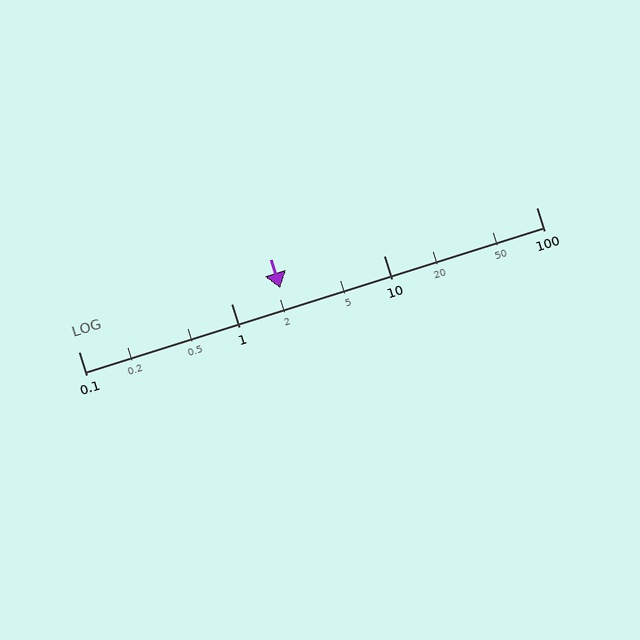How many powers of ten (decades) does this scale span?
The scale spans 3 decades, from 0.1 to 100.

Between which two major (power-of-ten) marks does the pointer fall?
The pointer is between 1 and 10.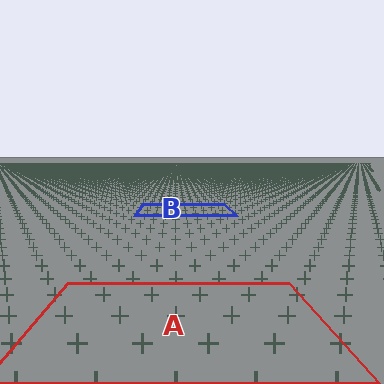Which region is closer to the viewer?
Region A is closer. The texture elements there are larger and more spread out.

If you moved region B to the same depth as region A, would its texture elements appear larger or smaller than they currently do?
They would appear larger. At a closer depth, the same texture elements are projected at a bigger on-screen size.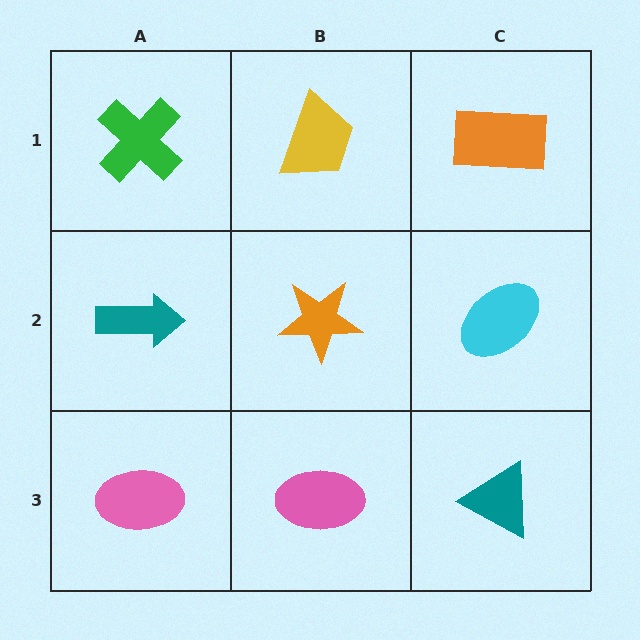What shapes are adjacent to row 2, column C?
An orange rectangle (row 1, column C), a teal triangle (row 3, column C), an orange star (row 2, column B).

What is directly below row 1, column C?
A cyan ellipse.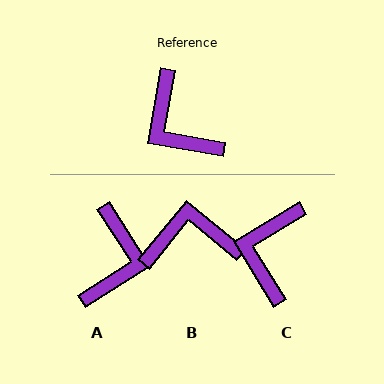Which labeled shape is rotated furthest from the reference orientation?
A, about 132 degrees away.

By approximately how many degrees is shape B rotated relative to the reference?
Approximately 119 degrees clockwise.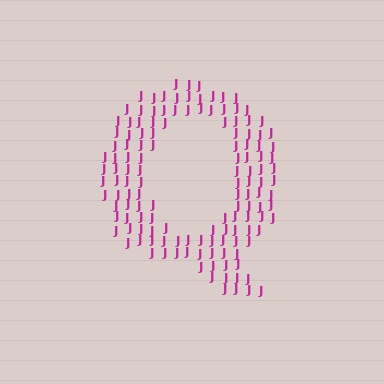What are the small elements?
The small elements are letter J's.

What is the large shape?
The large shape is the letter Q.